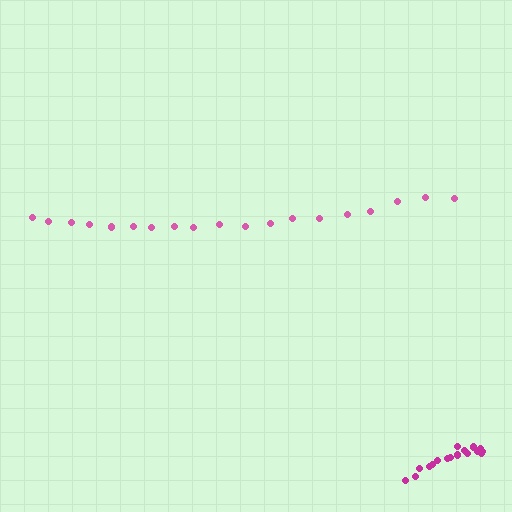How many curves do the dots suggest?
There are 2 distinct paths.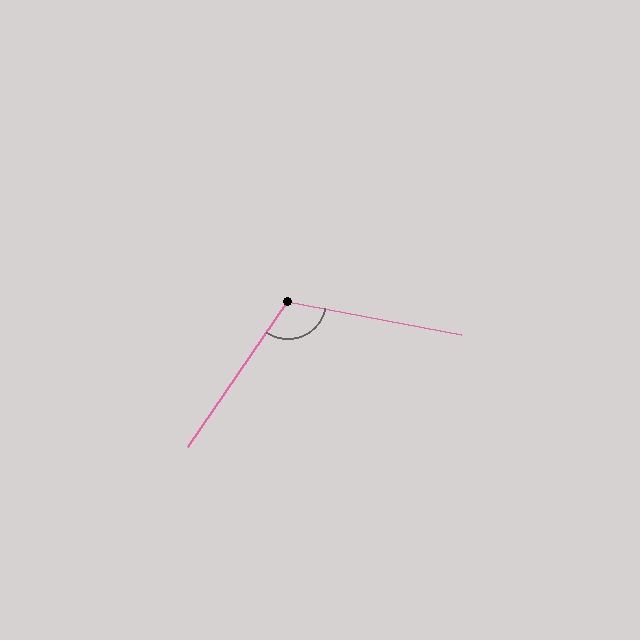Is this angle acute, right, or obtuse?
It is obtuse.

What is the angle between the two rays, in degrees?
Approximately 114 degrees.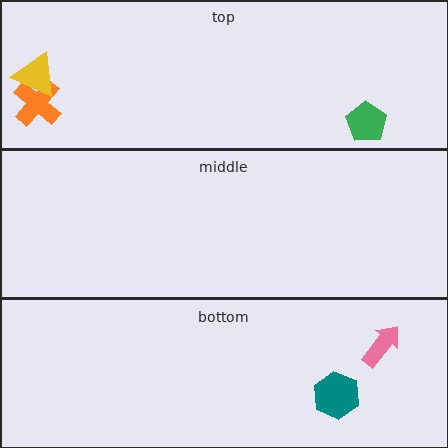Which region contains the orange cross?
The top region.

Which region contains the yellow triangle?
The top region.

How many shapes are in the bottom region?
2.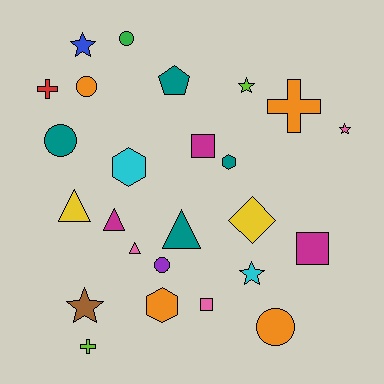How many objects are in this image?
There are 25 objects.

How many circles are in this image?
There are 5 circles.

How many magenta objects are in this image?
There are 3 magenta objects.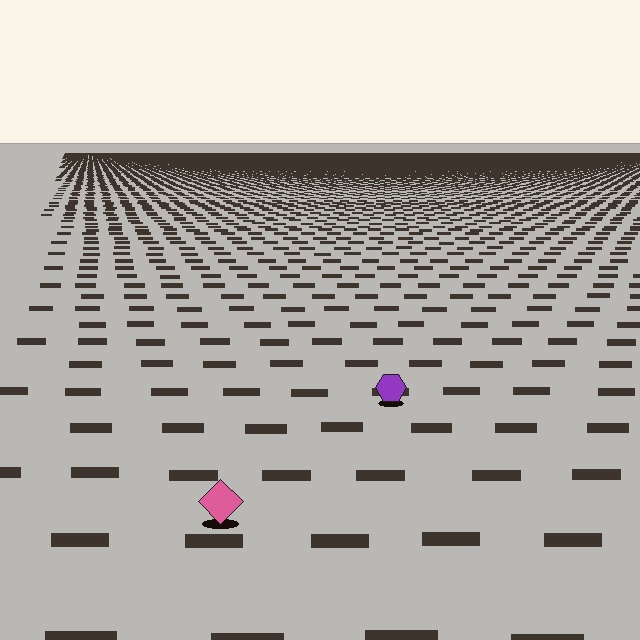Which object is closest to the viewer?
The pink diamond is closest. The texture marks near it are larger and more spread out.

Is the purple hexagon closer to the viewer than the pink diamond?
No. The pink diamond is closer — you can tell from the texture gradient: the ground texture is coarser near it.